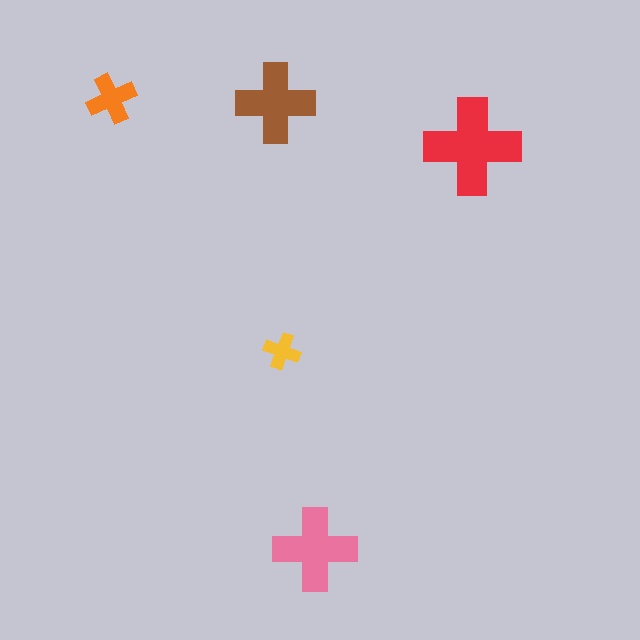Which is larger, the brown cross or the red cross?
The red one.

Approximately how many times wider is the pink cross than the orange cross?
About 1.5 times wider.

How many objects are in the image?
There are 5 objects in the image.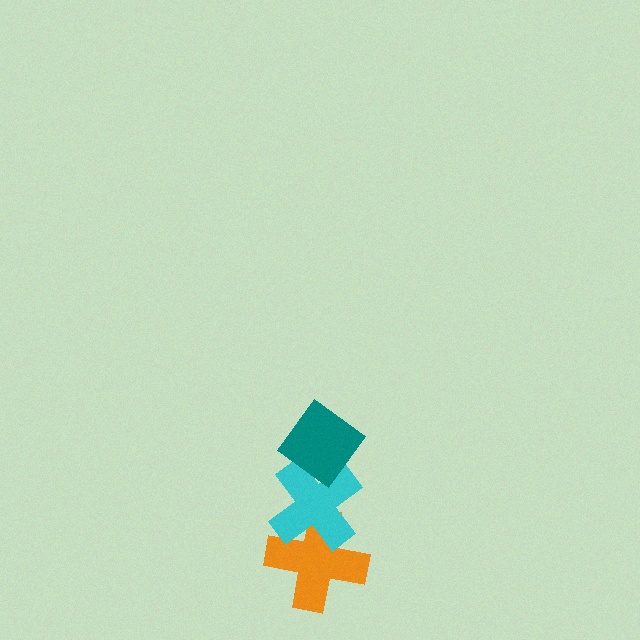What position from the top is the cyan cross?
The cyan cross is 2nd from the top.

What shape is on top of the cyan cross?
The teal diamond is on top of the cyan cross.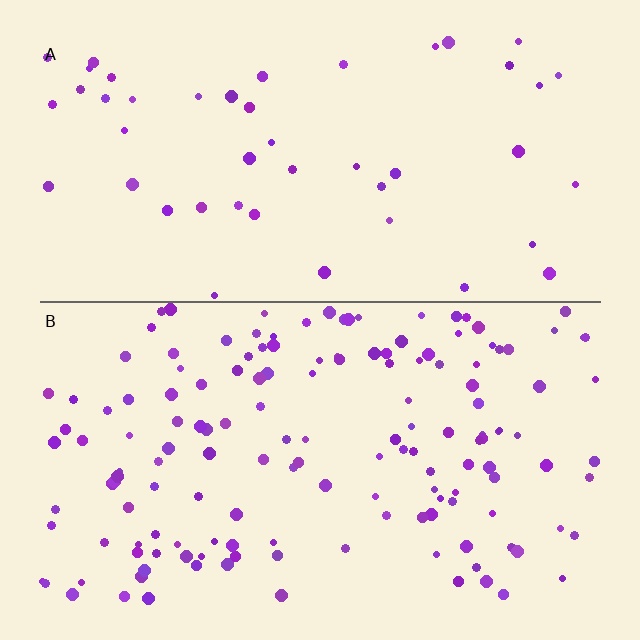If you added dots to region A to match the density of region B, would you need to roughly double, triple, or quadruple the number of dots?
Approximately triple.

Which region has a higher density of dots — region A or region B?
B (the bottom).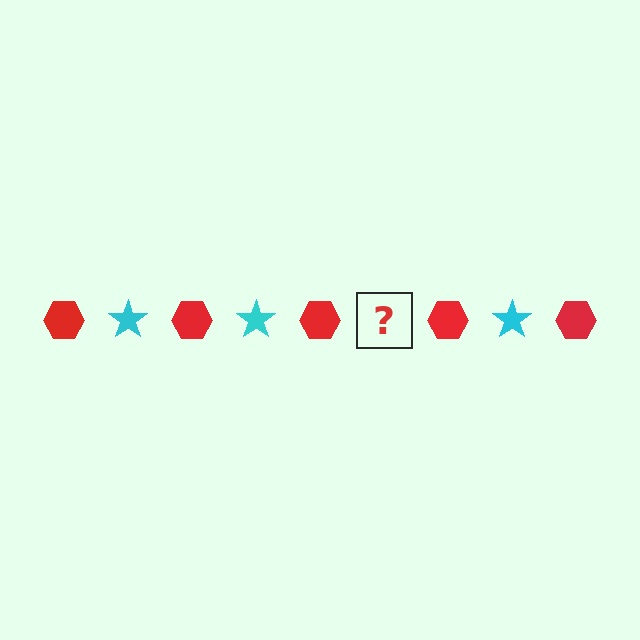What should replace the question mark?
The question mark should be replaced with a cyan star.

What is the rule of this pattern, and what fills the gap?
The rule is that the pattern alternates between red hexagon and cyan star. The gap should be filled with a cyan star.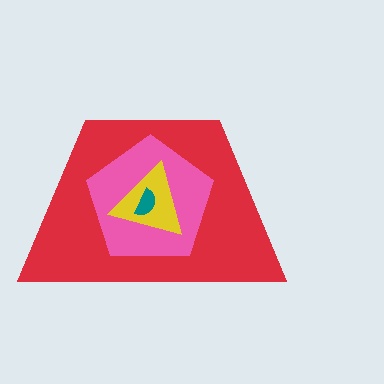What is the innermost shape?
The teal semicircle.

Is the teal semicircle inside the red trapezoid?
Yes.